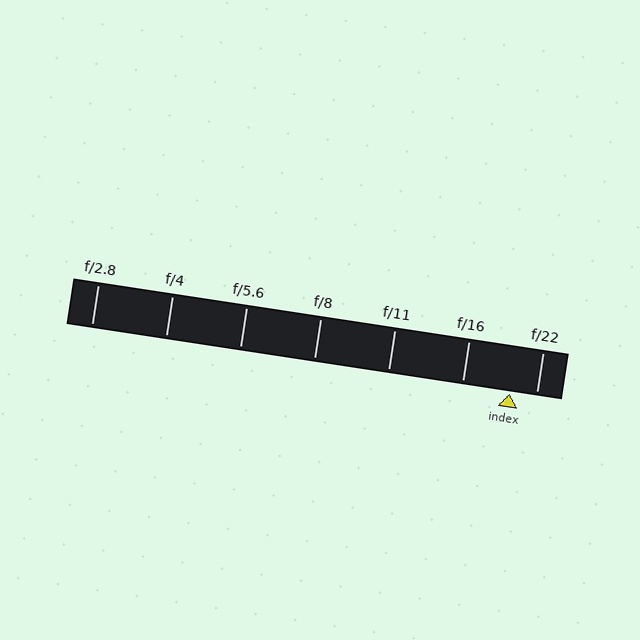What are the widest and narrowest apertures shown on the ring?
The widest aperture shown is f/2.8 and the narrowest is f/22.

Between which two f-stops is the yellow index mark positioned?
The index mark is between f/16 and f/22.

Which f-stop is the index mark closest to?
The index mark is closest to f/22.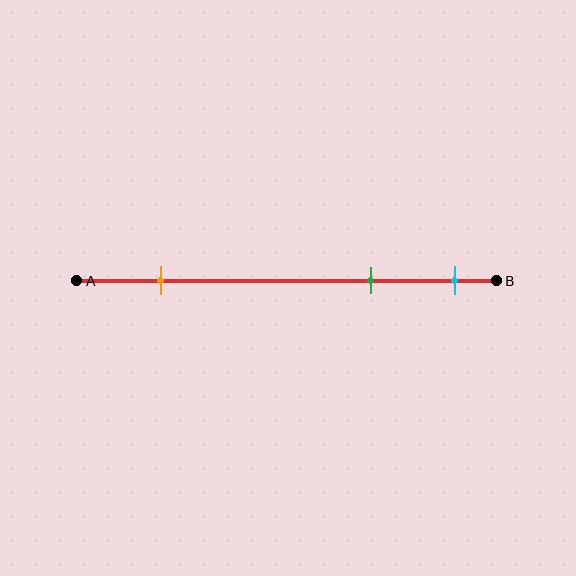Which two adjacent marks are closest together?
The green and cyan marks are the closest adjacent pair.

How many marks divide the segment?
There are 3 marks dividing the segment.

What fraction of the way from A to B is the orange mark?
The orange mark is approximately 20% (0.2) of the way from A to B.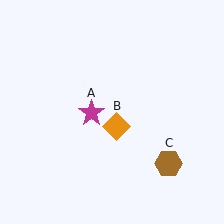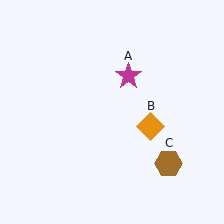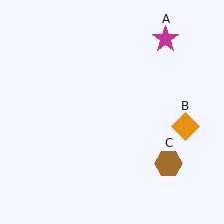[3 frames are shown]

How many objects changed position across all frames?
2 objects changed position: magenta star (object A), orange diamond (object B).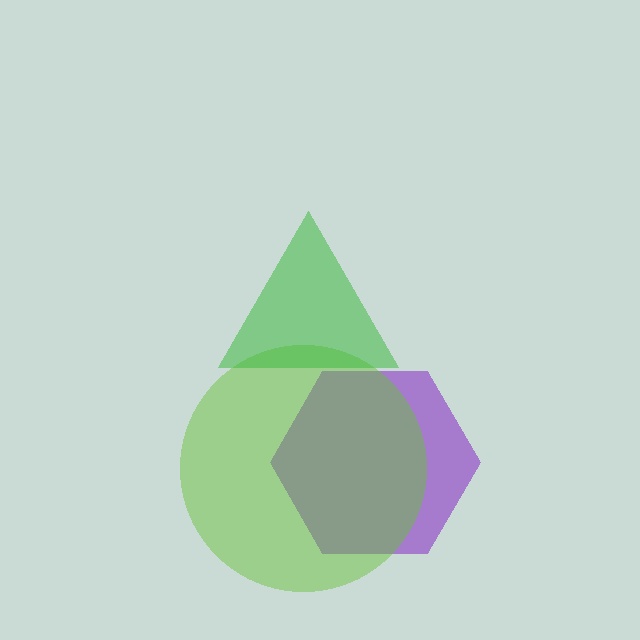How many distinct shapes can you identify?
There are 3 distinct shapes: a purple hexagon, a lime circle, a green triangle.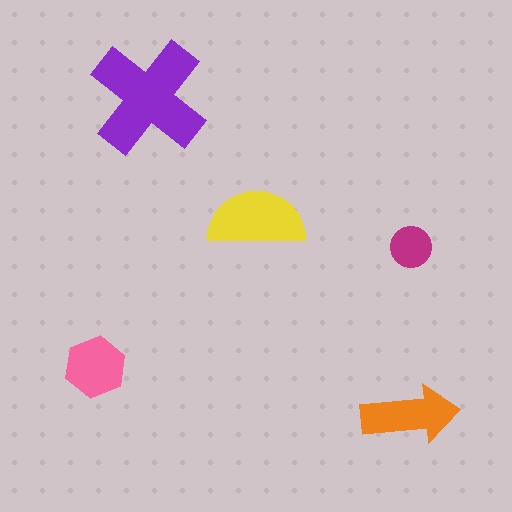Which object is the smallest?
The magenta circle.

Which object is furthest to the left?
The pink hexagon is leftmost.